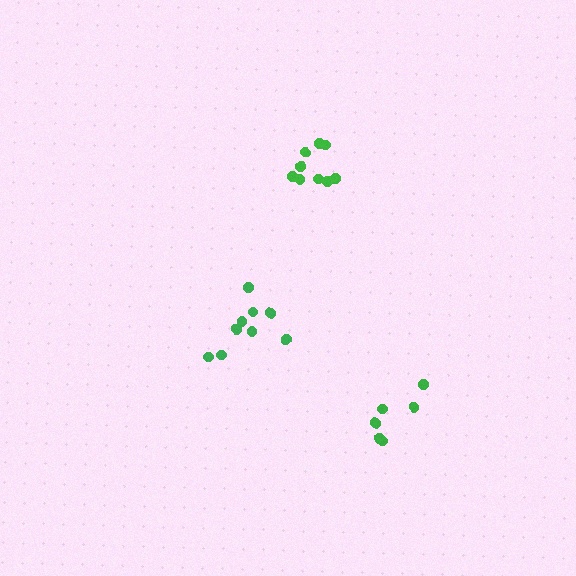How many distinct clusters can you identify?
There are 3 distinct clusters.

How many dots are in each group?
Group 1: 9 dots, Group 2: 9 dots, Group 3: 6 dots (24 total).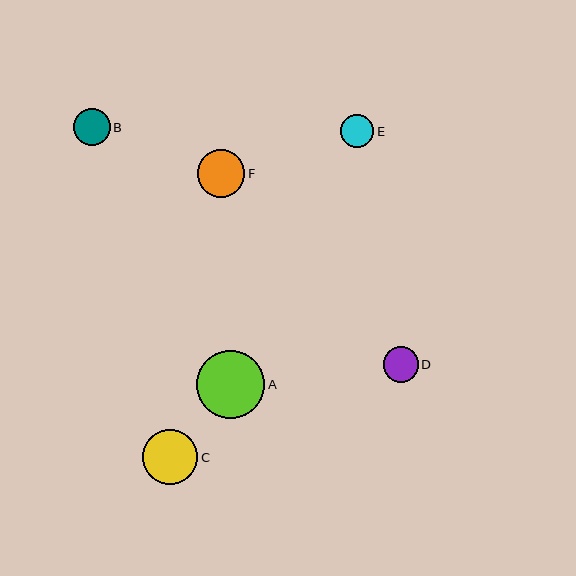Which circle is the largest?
Circle A is the largest with a size of approximately 68 pixels.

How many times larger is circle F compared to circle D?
Circle F is approximately 1.3 times the size of circle D.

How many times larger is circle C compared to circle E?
Circle C is approximately 1.7 times the size of circle E.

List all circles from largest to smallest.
From largest to smallest: A, C, F, B, D, E.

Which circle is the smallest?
Circle E is the smallest with a size of approximately 33 pixels.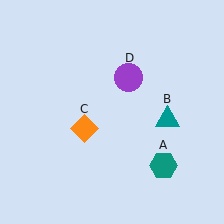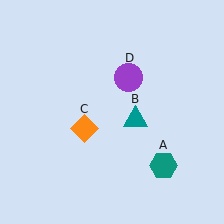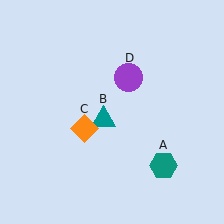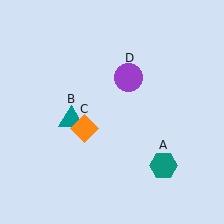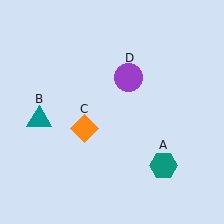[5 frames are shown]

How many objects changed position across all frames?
1 object changed position: teal triangle (object B).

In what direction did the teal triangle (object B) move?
The teal triangle (object B) moved left.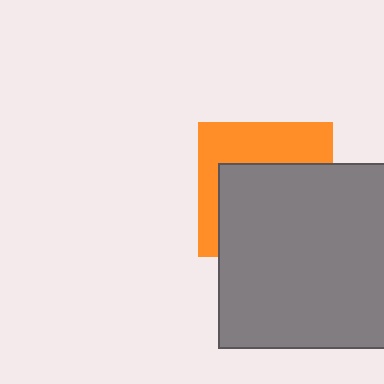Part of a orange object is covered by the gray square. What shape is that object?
It is a square.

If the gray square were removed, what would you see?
You would see the complete orange square.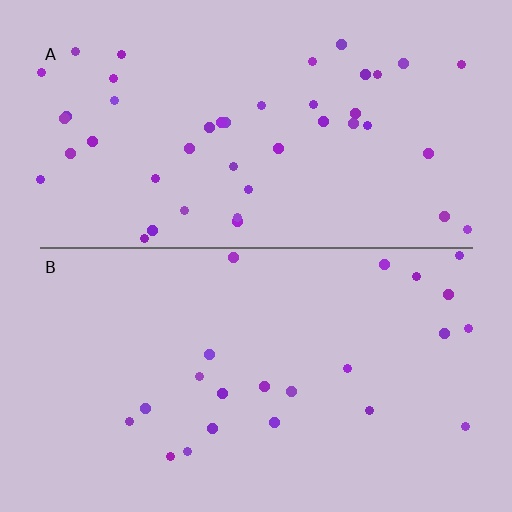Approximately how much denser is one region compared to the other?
Approximately 2.0× — region A over region B.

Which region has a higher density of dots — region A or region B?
A (the top).